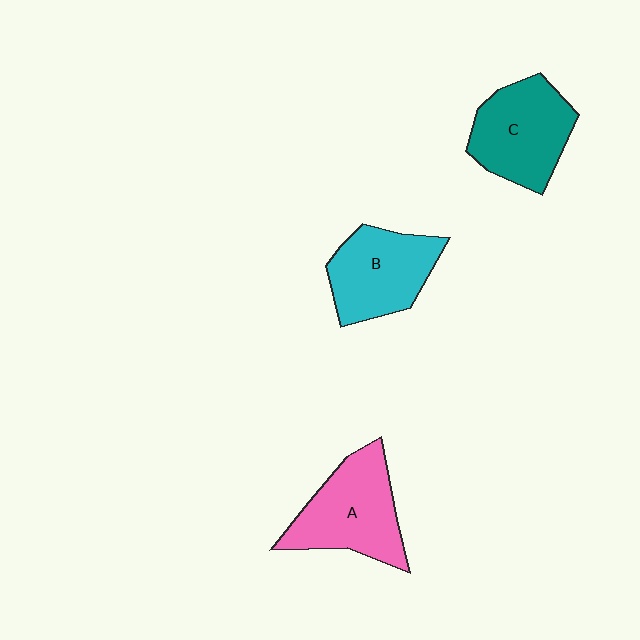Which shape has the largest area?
Shape A (pink).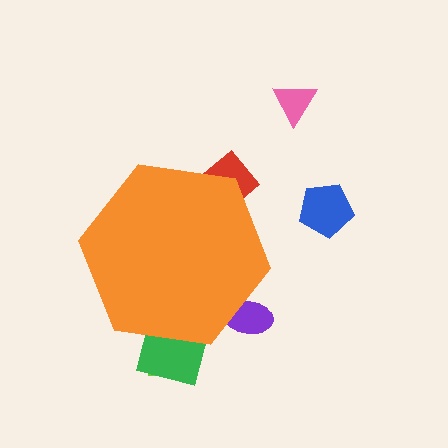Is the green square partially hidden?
Yes, the green square is partially hidden behind the orange hexagon.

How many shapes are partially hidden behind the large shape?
4 shapes are partially hidden.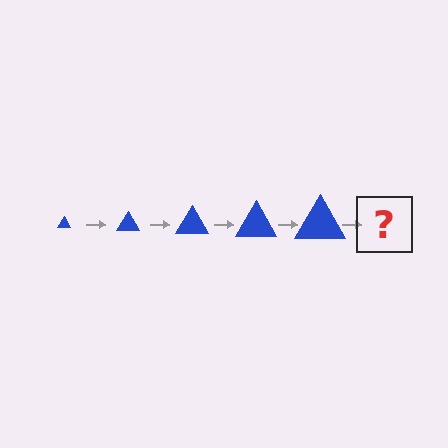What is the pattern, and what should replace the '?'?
The pattern is that the triangle gets progressively larger each step. The '?' should be a blue triangle, larger than the previous one.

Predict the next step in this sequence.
The next step is a blue triangle, larger than the previous one.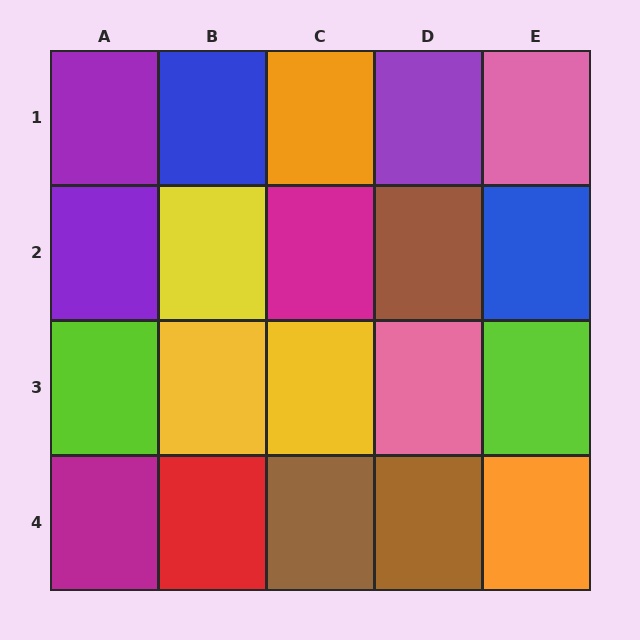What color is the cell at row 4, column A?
Magenta.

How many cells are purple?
3 cells are purple.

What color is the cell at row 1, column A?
Purple.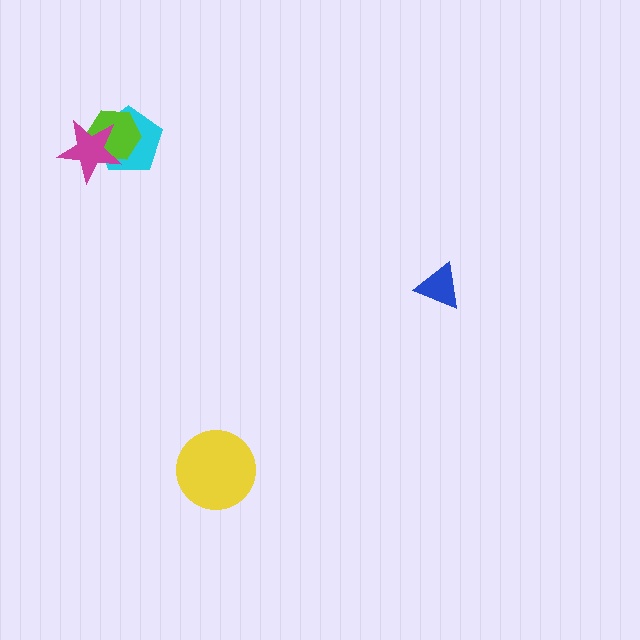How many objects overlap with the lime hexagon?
2 objects overlap with the lime hexagon.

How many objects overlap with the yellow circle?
0 objects overlap with the yellow circle.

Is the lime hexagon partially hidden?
Yes, it is partially covered by another shape.